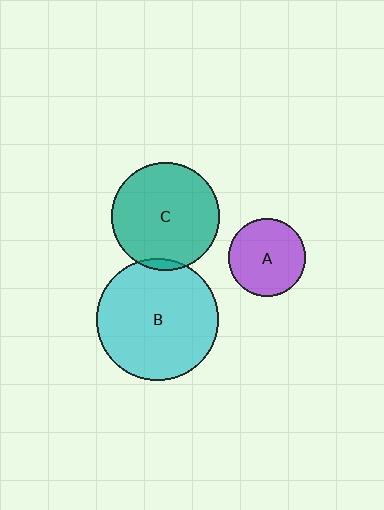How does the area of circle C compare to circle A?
Approximately 2.0 times.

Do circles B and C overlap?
Yes.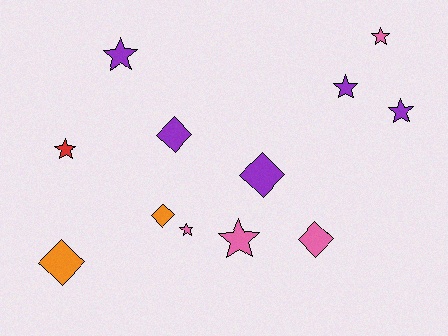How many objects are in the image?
There are 12 objects.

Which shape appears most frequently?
Star, with 7 objects.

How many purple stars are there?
There are 3 purple stars.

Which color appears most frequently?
Purple, with 5 objects.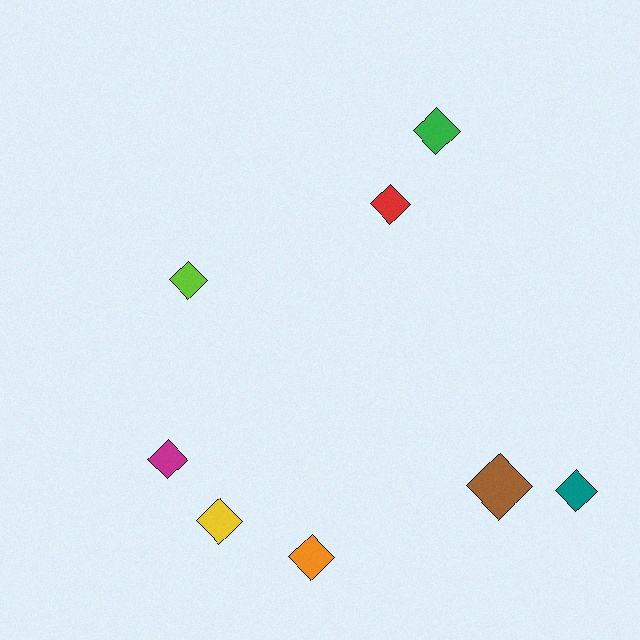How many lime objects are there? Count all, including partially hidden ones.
There is 1 lime object.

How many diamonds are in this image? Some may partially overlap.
There are 8 diamonds.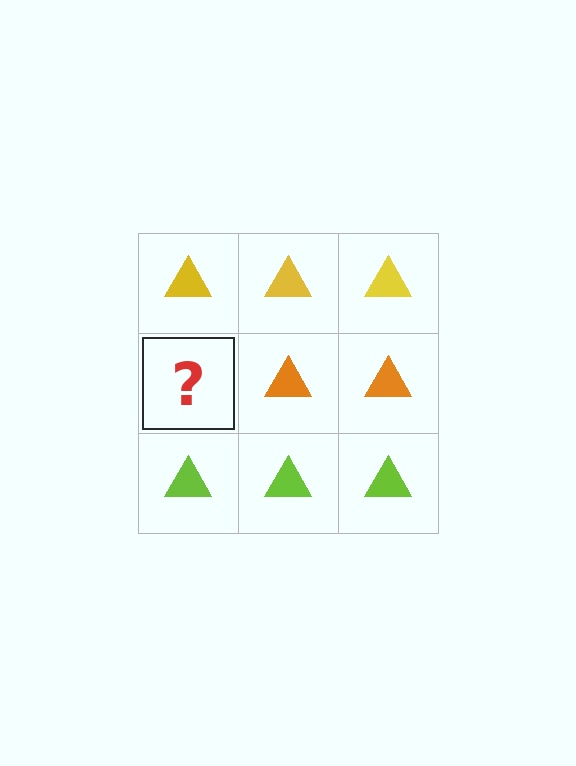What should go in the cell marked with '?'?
The missing cell should contain an orange triangle.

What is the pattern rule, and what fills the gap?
The rule is that each row has a consistent color. The gap should be filled with an orange triangle.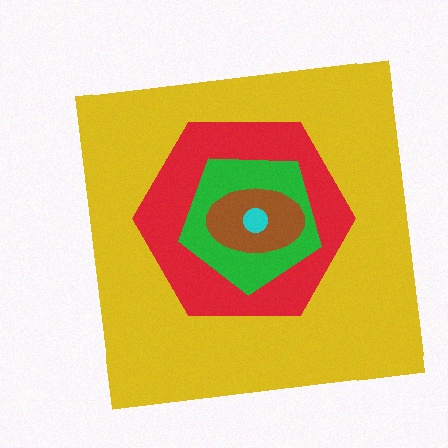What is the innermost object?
The cyan circle.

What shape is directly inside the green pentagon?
The brown ellipse.